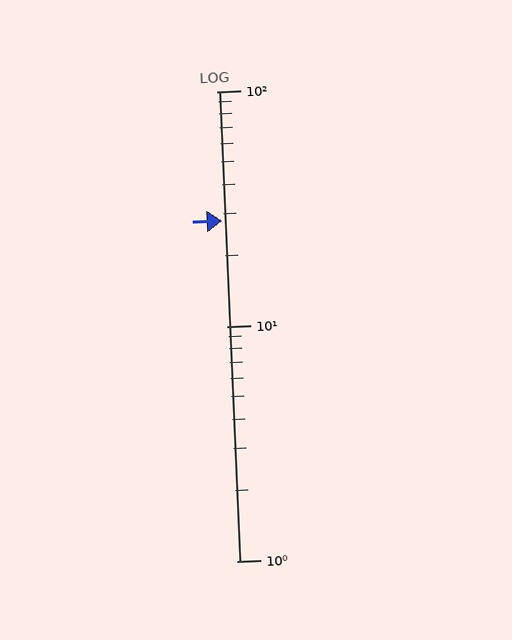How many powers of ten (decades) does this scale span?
The scale spans 2 decades, from 1 to 100.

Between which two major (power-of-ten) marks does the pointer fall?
The pointer is between 10 and 100.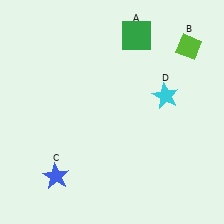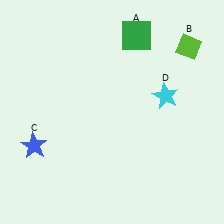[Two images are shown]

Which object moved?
The blue star (C) moved up.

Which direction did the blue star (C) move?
The blue star (C) moved up.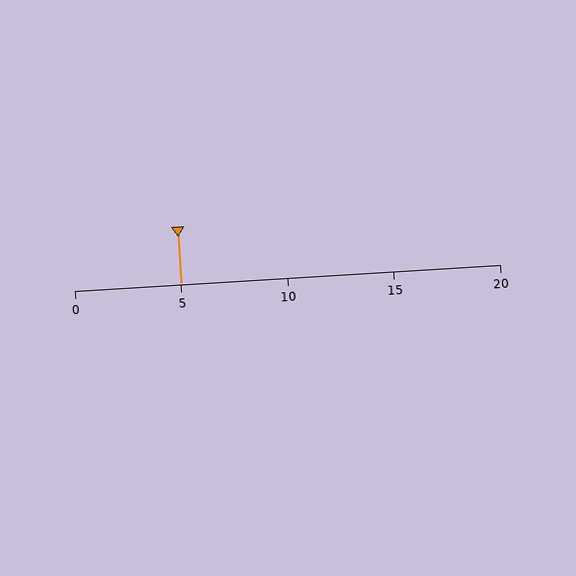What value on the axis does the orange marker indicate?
The marker indicates approximately 5.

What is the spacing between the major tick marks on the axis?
The major ticks are spaced 5 apart.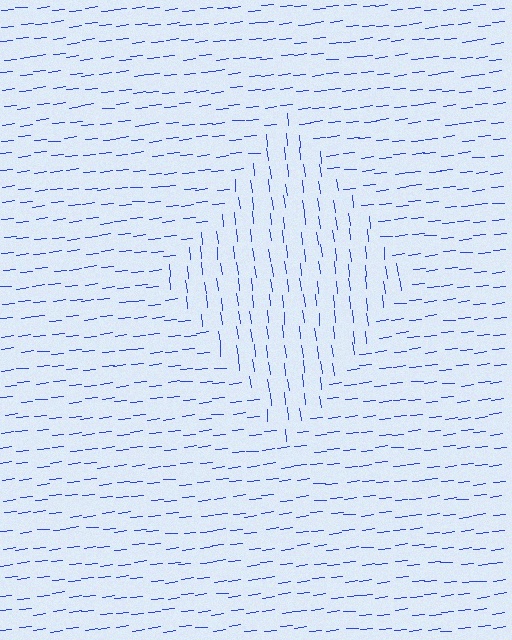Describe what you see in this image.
The image is filled with small blue line segments. A diamond region in the image has lines oriented differently from the surrounding lines, creating a visible texture boundary.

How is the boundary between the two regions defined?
The boundary is defined purely by a change in line orientation (approximately 90 degrees difference). All lines are the same color and thickness.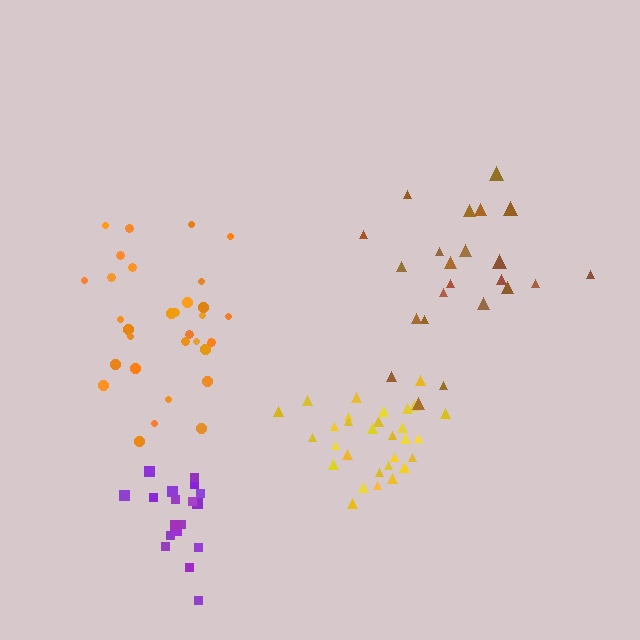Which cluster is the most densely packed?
Yellow.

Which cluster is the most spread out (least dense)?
Brown.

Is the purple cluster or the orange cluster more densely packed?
Purple.